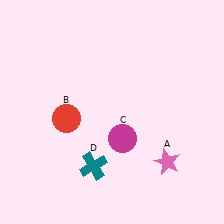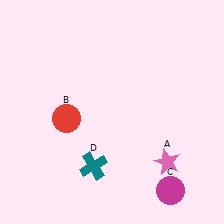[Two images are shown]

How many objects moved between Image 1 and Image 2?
1 object moved between the two images.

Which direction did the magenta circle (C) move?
The magenta circle (C) moved down.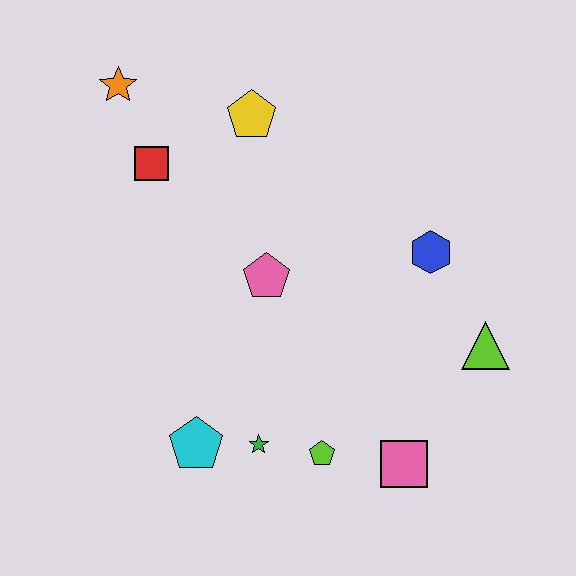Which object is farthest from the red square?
The pink square is farthest from the red square.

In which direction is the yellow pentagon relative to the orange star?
The yellow pentagon is to the right of the orange star.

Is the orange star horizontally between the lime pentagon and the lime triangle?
No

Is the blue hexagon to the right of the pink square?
Yes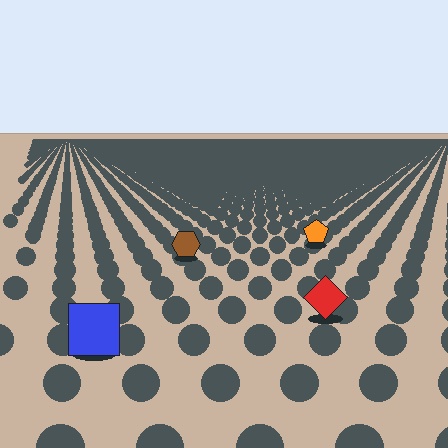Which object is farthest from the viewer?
The orange pentagon is farthest from the viewer. It appears smaller and the ground texture around it is denser.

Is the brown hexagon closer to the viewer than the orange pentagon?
Yes. The brown hexagon is closer — you can tell from the texture gradient: the ground texture is coarser near it.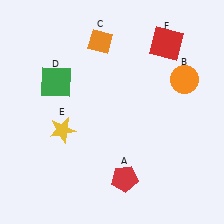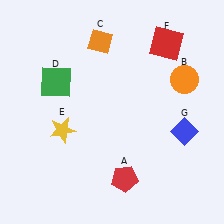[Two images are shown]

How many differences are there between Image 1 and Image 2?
There is 1 difference between the two images.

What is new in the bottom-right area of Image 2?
A blue diamond (G) was added in the bottom-right area of Image 2.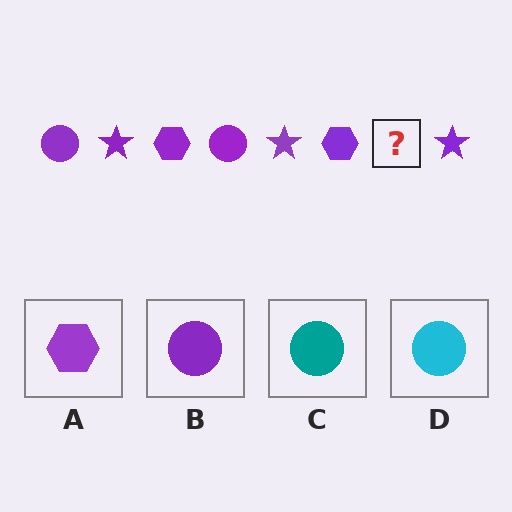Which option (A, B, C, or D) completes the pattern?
B.